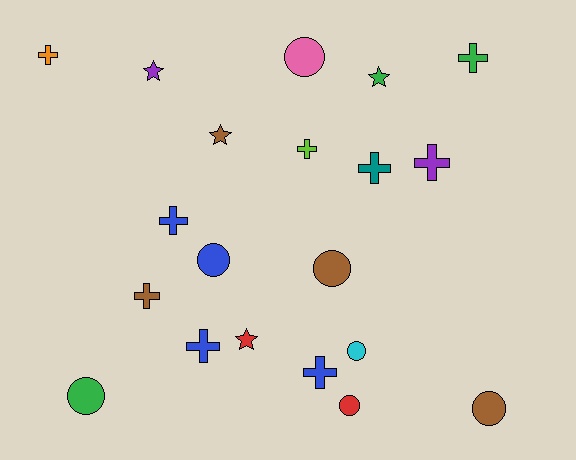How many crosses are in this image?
There are 9 crosses.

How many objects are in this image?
There are 20 objects.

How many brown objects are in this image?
There are 4 brown objects.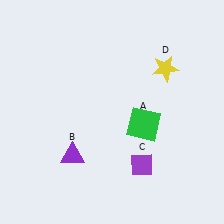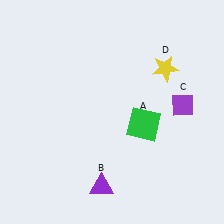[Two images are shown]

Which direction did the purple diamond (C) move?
The purple diamond (C) moved up.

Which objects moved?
The objects that moved are: the purple triangle (B), the purple diamond (C).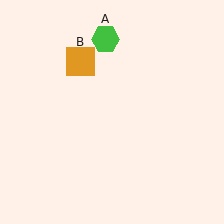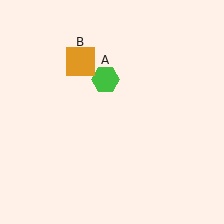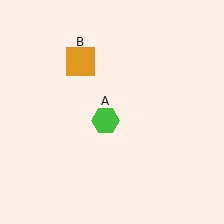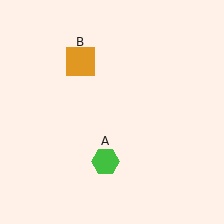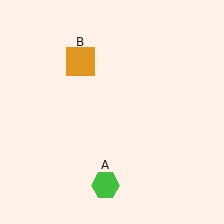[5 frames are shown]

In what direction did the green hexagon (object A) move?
The green hexagon (object A) moved down.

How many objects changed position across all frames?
1 object changed position: green hexagon (object A).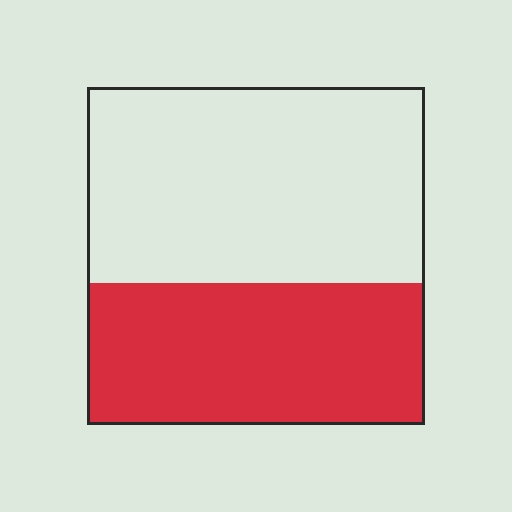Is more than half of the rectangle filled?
No.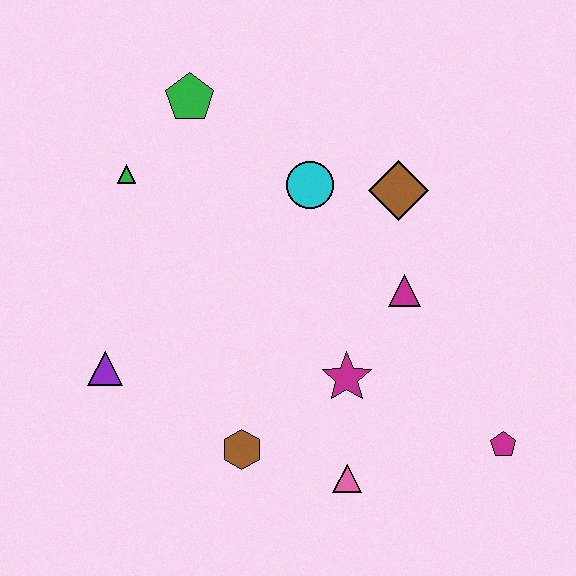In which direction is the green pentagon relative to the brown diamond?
The green pentagon is to the left of the brown diamond.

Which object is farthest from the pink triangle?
The green pentagon is farthest from the pink triangle.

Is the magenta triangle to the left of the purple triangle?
No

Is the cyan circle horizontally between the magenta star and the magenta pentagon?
No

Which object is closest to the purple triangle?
The brown hexagon is closest to the purple triangle.